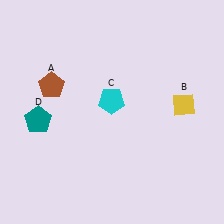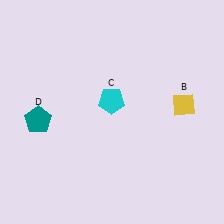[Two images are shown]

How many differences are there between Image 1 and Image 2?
There is 1 difference between the two images.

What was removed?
The brown pentagon (A) was removed in Image 2.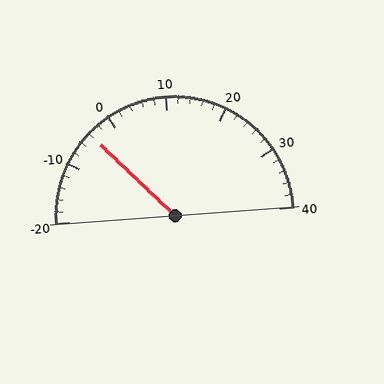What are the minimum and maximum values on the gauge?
The gauge ranges from -20 to 40.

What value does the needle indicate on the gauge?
The needle indicates approximately -4.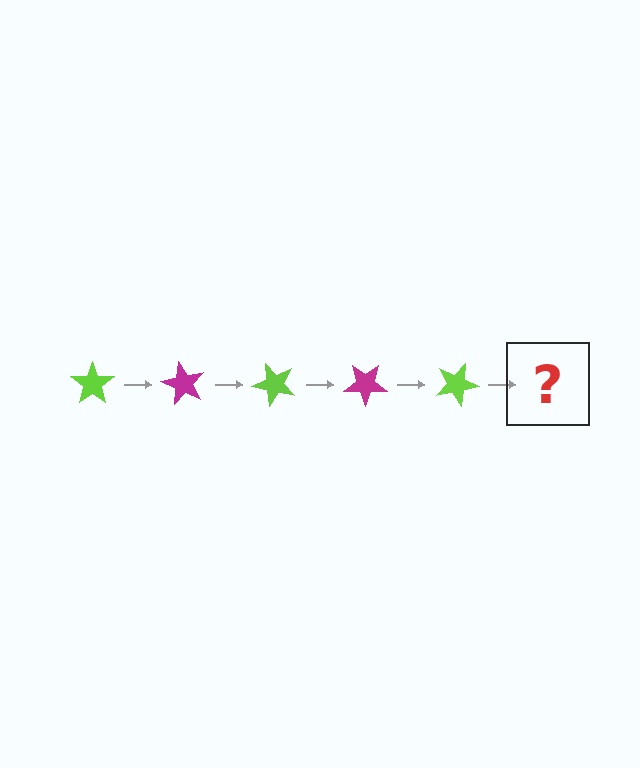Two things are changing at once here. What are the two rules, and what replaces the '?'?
The two rules are that it rotates 60 degrees each step and the color cycles through lime and magenta. The '?' should be a magenta star, rotated 300 degrees from the start.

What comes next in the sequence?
The next element should be a magenta star, rotated 300 degrees from the start.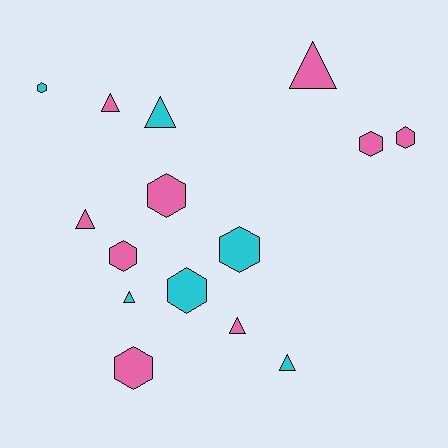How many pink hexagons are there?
There are 5 pink hexagons.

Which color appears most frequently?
Pink, with 9 objects.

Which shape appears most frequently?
Hexagon, with 8 objects.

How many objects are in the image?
There are 15 objects.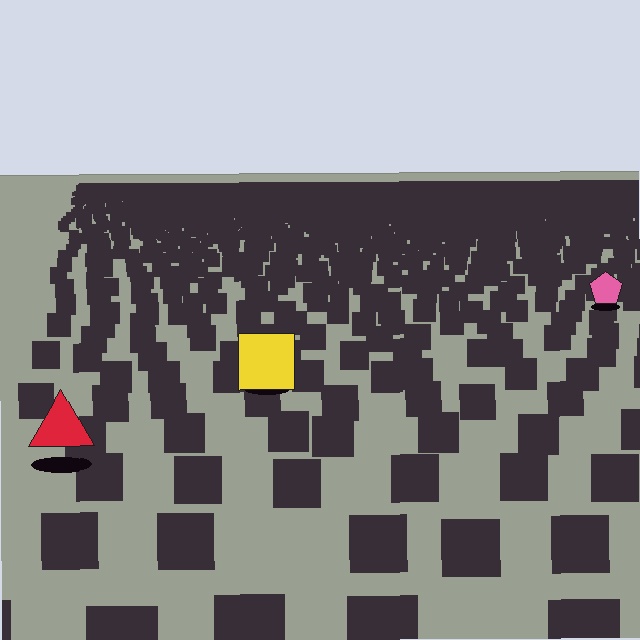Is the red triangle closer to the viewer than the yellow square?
Yes. The red triangle is closer — you can tell from the texture gradient: the ground texture is coarser near it.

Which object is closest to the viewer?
The red triangle is closest. The texture marks near it are larger and more spread out.